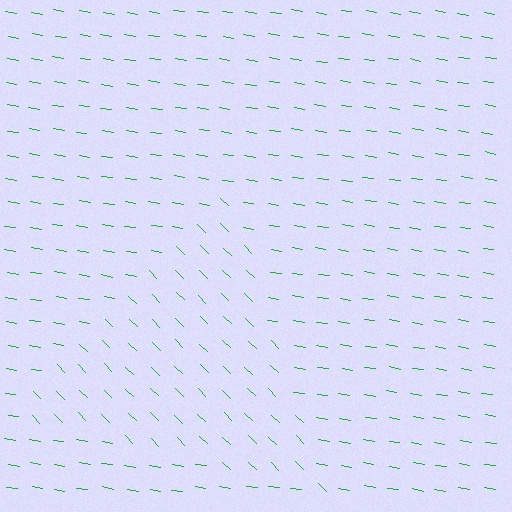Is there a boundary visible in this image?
Yes, there is a texture boundary formed by a change in line orientation.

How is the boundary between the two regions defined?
The boundary is defined purely by a change in line orientation (approximately 36 degrees difference). All lines are the same color and thickness.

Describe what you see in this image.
The image is filled with small green line segments. A triangle region in the image has lines oriented differently from the surrounding lines, creating a visible texture boundary.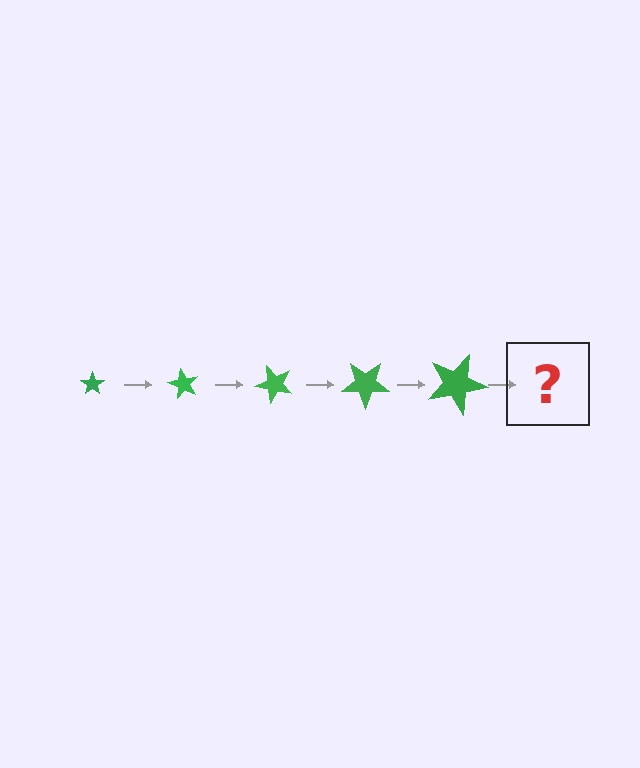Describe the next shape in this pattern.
It should be a star, larger than the previous one and rotated 300 degrees from the start.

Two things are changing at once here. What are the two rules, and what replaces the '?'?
The two rules are that the star grows larger each step and it rotates 60 degrees each step. The '?' should be a star, larger than the previous one and rotated 300 degrees from the start.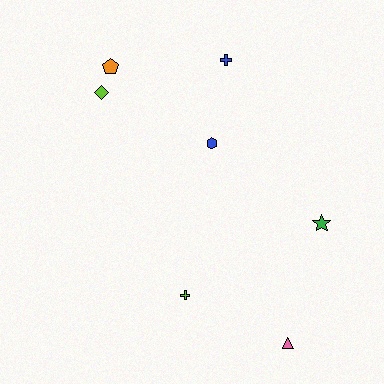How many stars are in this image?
There is 1 star.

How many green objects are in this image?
There is 1 green object.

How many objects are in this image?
There are 7 objects.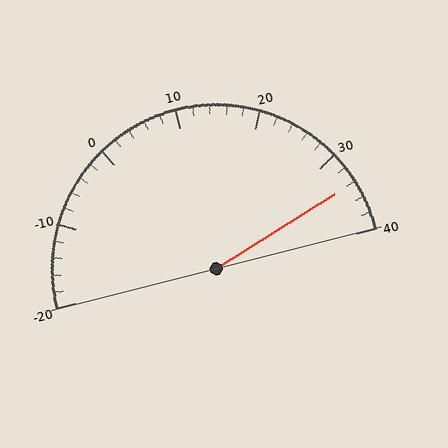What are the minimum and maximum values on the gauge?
The gauge ranges from -20 to 40.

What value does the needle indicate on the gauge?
The needle indicates approximately 34.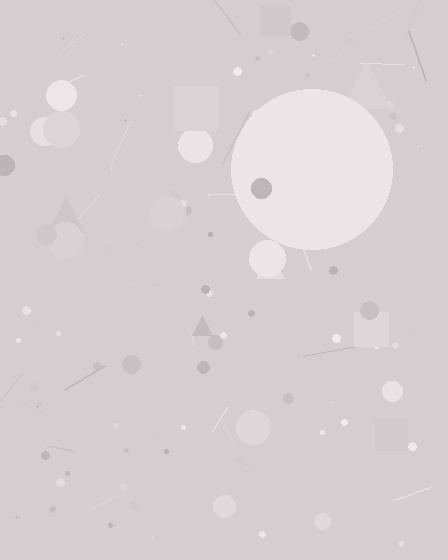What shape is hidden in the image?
A circle is hidden in the image.